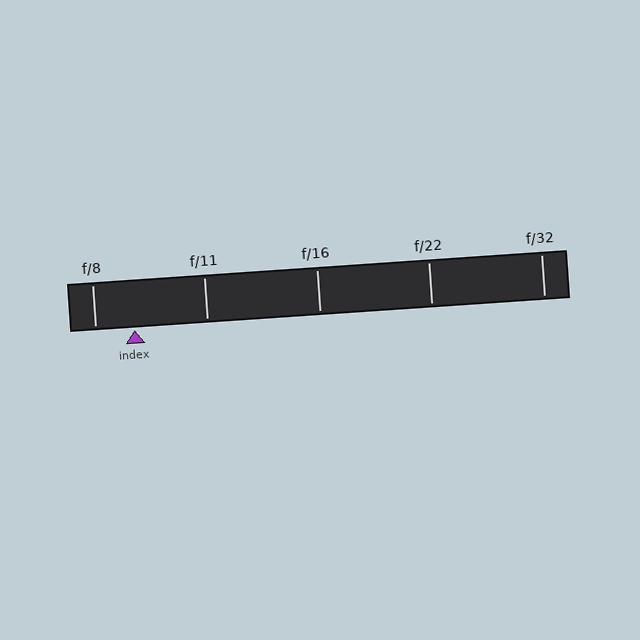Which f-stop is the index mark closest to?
The index mark is closest to f/8.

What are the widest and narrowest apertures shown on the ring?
The widest aperture shown is f/8 and the narrowest is f/32.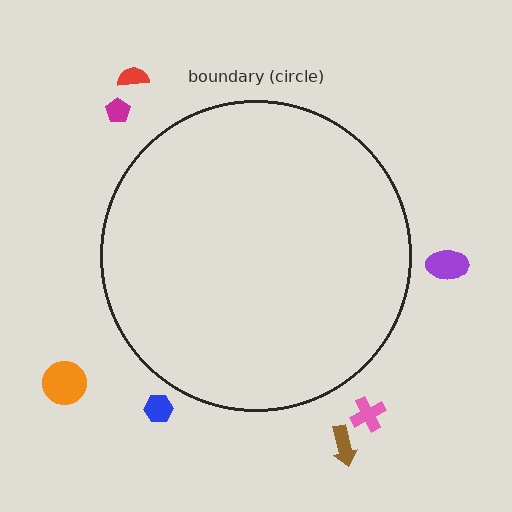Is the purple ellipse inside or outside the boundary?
Outside.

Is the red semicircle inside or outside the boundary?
Outside.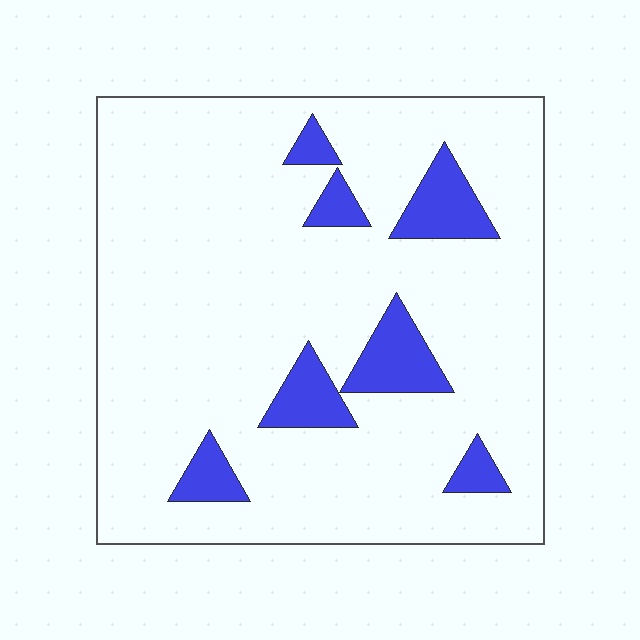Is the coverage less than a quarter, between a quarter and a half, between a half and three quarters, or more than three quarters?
Less than a quarter.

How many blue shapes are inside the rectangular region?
7.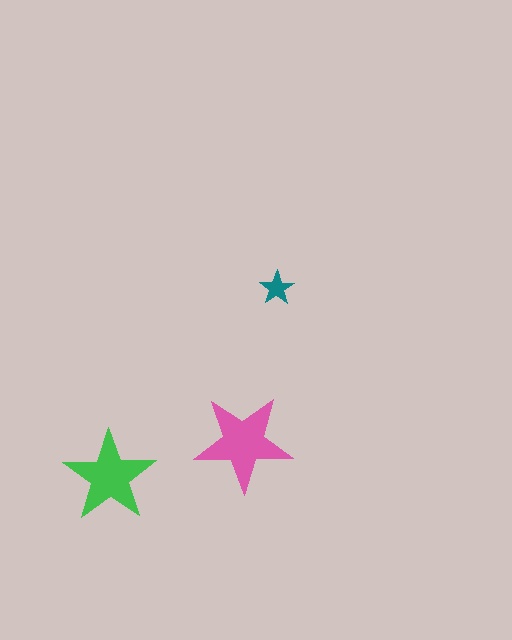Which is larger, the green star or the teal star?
The green one.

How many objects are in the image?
There are 3 objects in the image.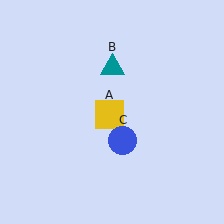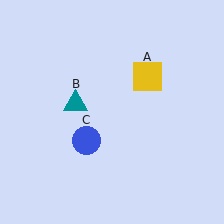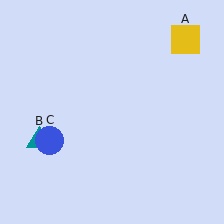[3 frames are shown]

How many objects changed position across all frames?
3 objects changed position: yellow square (object A), teal triangle (object B), blue circle (object C).